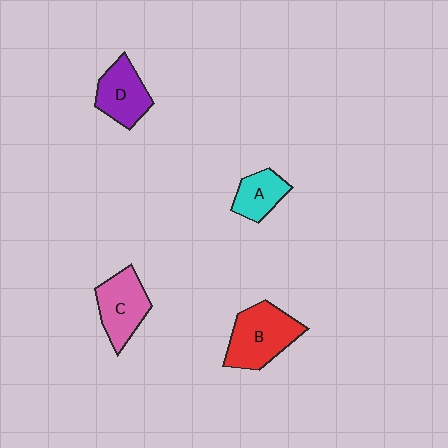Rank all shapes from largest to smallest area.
From largest to smallest: B (red), C (pink), D (purple), A (cyan).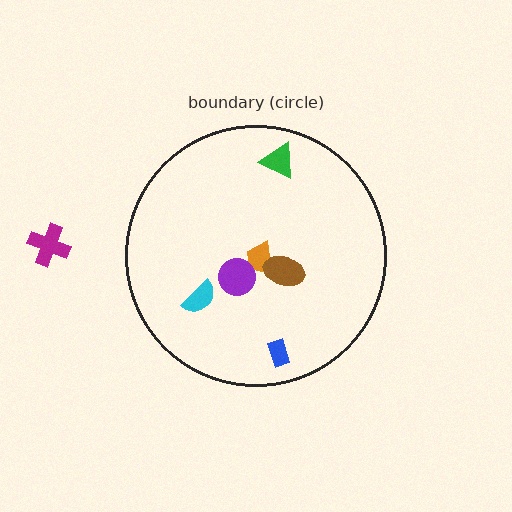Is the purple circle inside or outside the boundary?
Inside.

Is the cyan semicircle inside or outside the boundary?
Inside.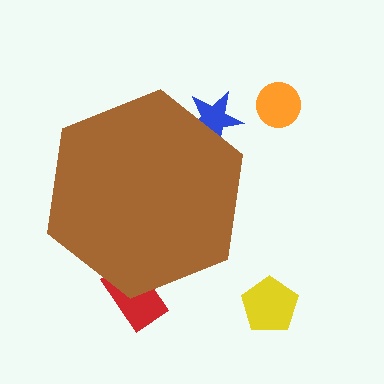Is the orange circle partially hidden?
No, the orange circle is fully visible.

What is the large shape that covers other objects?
A brown hexagon.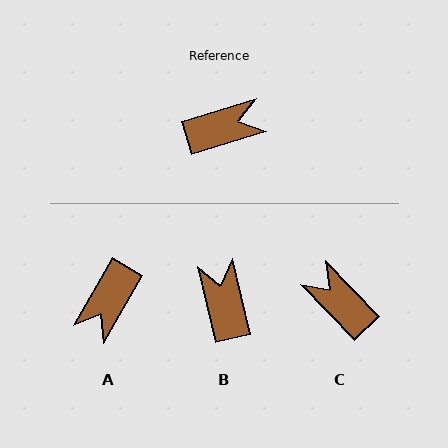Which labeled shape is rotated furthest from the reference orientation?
A, about 137 degrees away.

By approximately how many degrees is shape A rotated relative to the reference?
Approximately 137 degrees clockwise.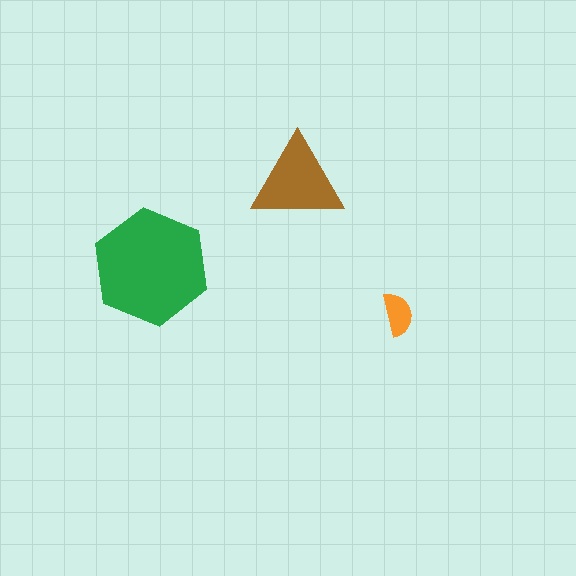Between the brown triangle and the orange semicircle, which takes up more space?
The brown triangle.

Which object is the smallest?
The orange semicircle.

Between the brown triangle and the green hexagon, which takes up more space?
The green hexagon.